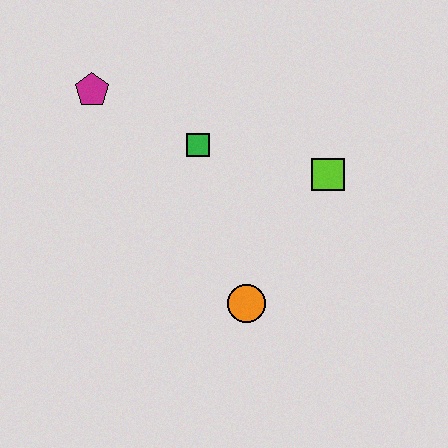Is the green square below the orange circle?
No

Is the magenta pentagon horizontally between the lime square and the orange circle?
No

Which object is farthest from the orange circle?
The magenta pentagon is farthest from the orange circle.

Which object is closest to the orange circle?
The lime square is closest to the orange circle.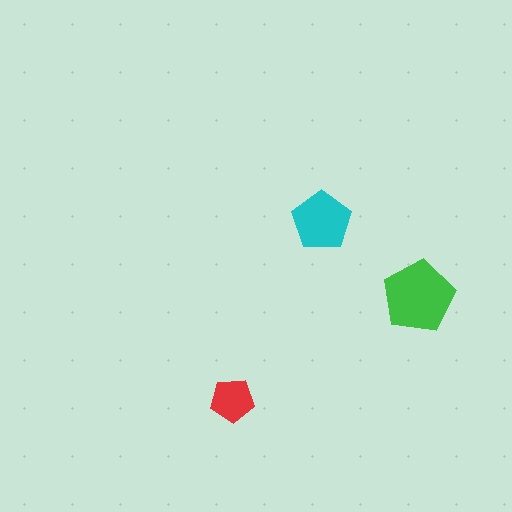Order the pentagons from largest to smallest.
the green one, the cyan one, the red one.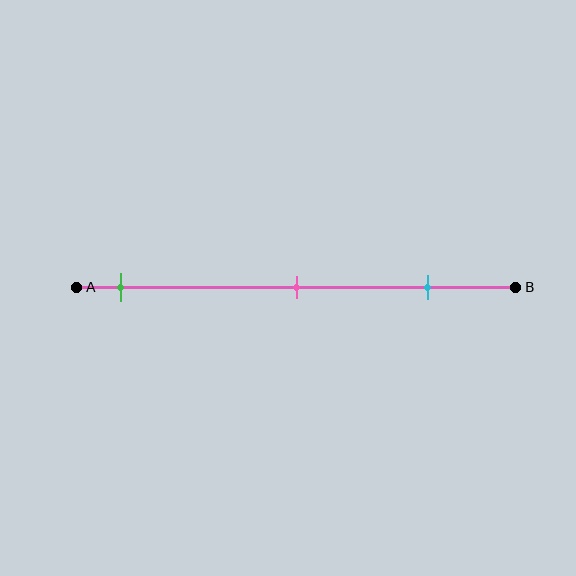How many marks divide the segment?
There are 3 marks dividing the segment.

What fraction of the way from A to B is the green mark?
The green mark is approximately 10% (0.1) of the way from A to B.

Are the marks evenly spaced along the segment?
Yes, the marks are approximately evenly spaced.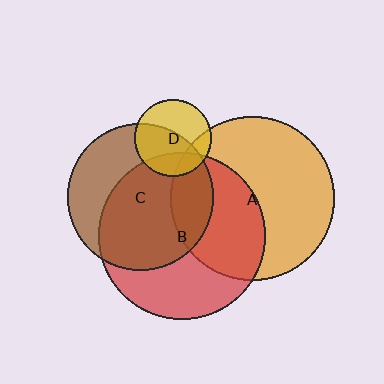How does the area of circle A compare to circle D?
Approximately 4.5 times.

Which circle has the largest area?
Circle B (red).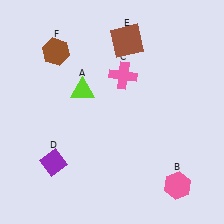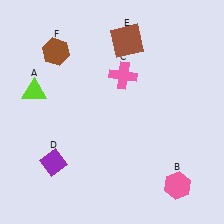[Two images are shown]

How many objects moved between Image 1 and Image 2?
1 object moved between the two images.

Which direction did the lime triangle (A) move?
The lime triangle (A) moved left.